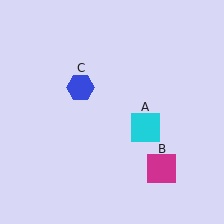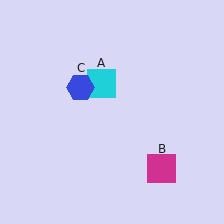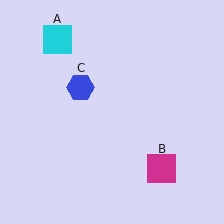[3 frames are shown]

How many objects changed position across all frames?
1 object changed position: cyan square (object A).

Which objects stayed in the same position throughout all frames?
Magenta square (object B) and blue hexagon (object C) remained stationary.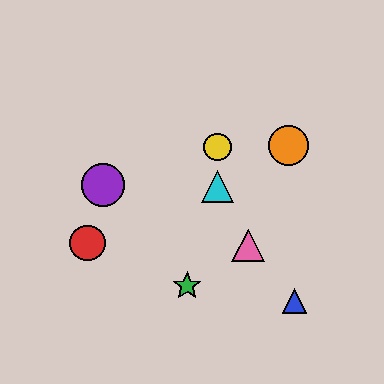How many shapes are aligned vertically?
2 shapes (the yellow circle, the cyan triangle) are aligned vertically.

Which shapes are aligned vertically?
The yellow circle, the cyan triangle are aligned vertically.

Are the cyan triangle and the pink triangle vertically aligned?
No, the cyan triangle is at x≈217 and the pink triangle is at x≈248.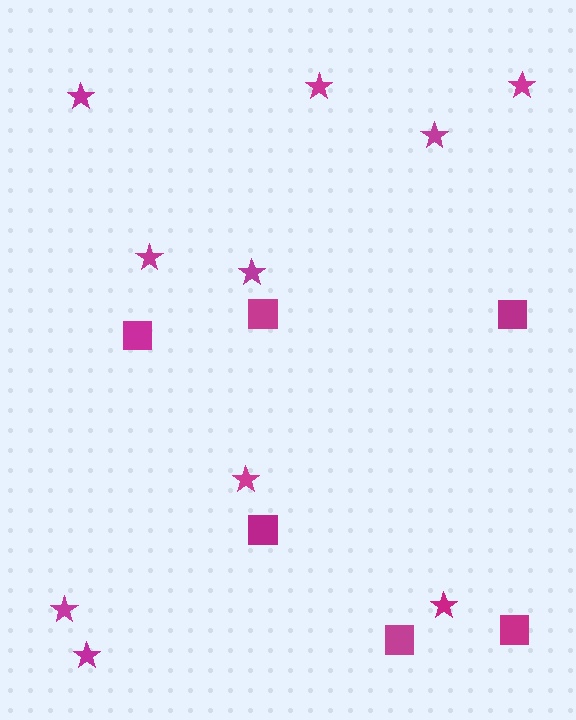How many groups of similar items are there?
There are 2 groups: one group of squares (6) and one group of stars (10).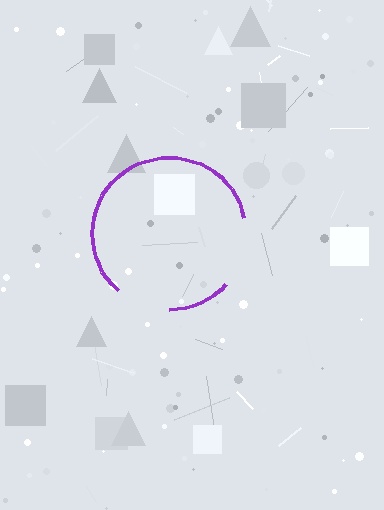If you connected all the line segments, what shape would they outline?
They would outline a circle.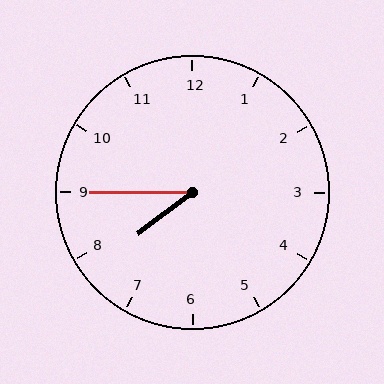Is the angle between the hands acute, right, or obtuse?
It is acute.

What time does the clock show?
7:45.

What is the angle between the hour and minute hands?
Approximately 38 degrees.